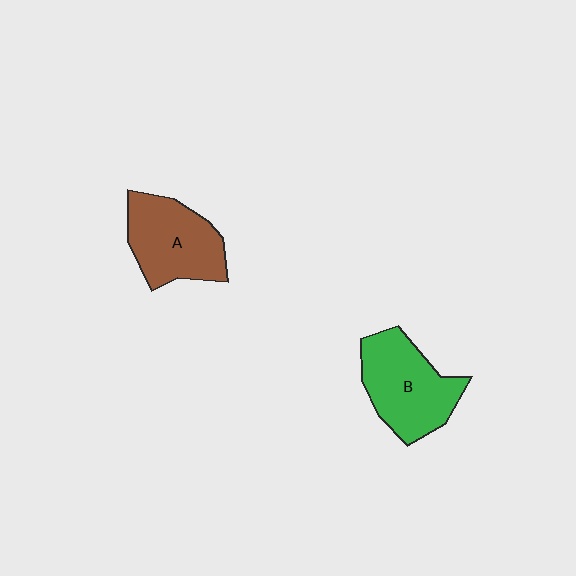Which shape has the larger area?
Shape B (green).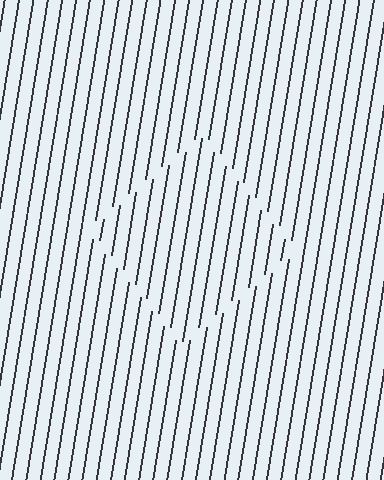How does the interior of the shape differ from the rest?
The interior of the shape contains the same grating, shifted by half a period — the contour is defined by the phase discontinuity where line-ends from the inner and outer gratings abut.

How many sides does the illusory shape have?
4 sides — the line-ends trace a square.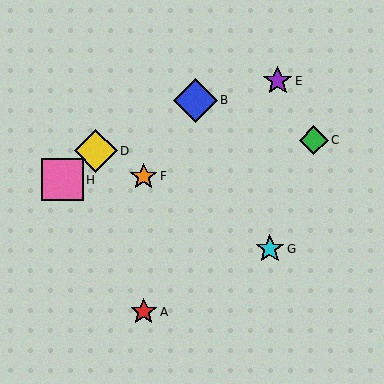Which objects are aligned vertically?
Objects A, F are aligned vertically.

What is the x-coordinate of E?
Object E is at x≈278.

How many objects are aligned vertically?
2 objects (A, F) are aligned vertically.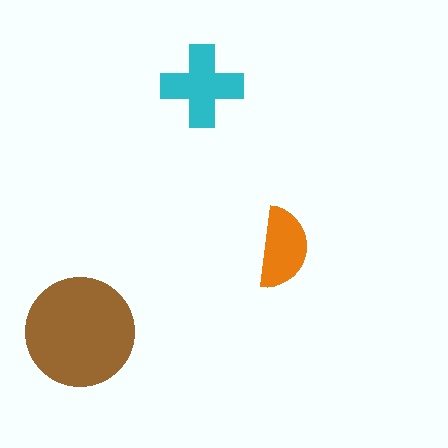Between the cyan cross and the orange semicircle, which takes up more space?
The cyan cross.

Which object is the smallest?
The orange semicircle.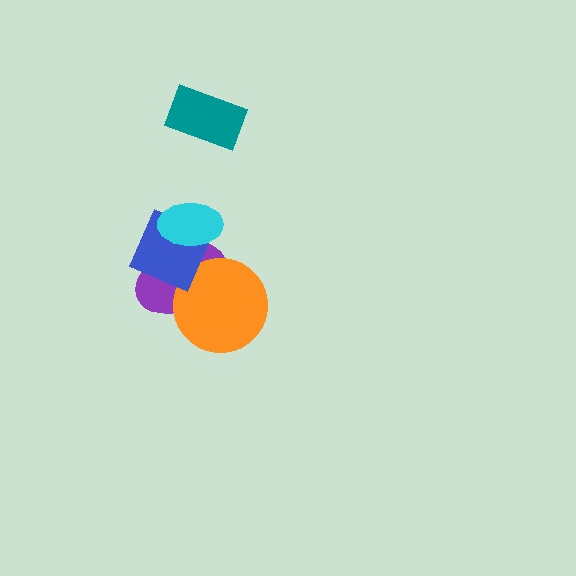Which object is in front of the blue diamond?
The cyan ellipse is in front of the blue diamond.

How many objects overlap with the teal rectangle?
0 objects overlap with the teal rectangle.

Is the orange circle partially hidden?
Yes, it is partially covered by another shape.